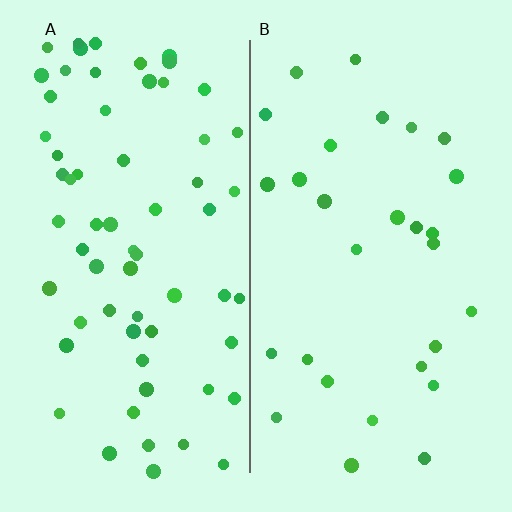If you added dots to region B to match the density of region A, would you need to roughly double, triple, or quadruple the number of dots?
Approximately double.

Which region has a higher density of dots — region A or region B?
A (the left).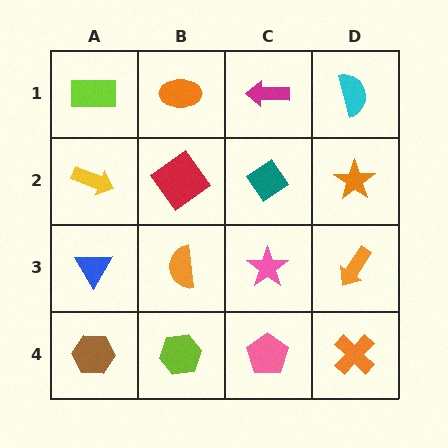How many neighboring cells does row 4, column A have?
2.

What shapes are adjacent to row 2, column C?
A magenta arrow (row 1, column C), a pink star (row 3, column C), a red diamond (row 2, column B), an orange star (row 2, column D).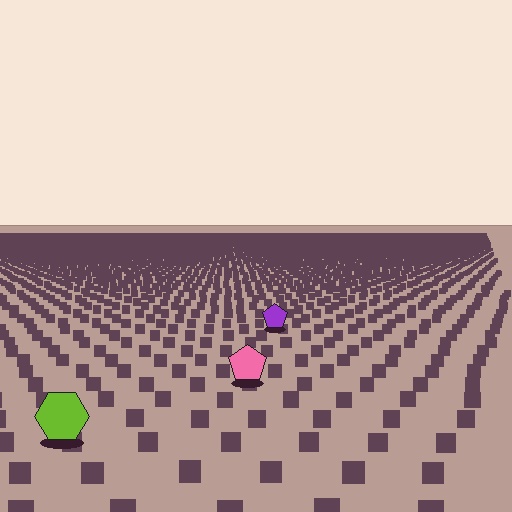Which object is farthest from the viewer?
The purple pentagon is farthest from the viewer. It appears smaller and the ground texture around it is denser.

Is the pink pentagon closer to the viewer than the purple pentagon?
Yes. The pink pentagon is closer — you can tell from the texture gradient: the ground texture is coarser near it.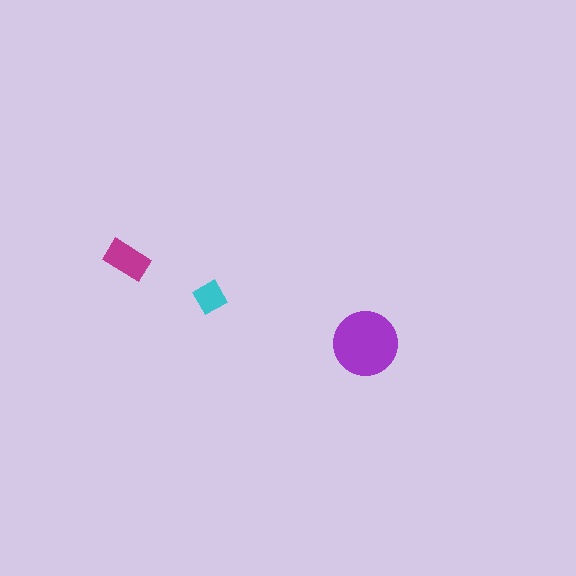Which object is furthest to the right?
The purple circle is rightmost.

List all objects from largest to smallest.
The purple circle, the magenta rectangle, the cyan diamond.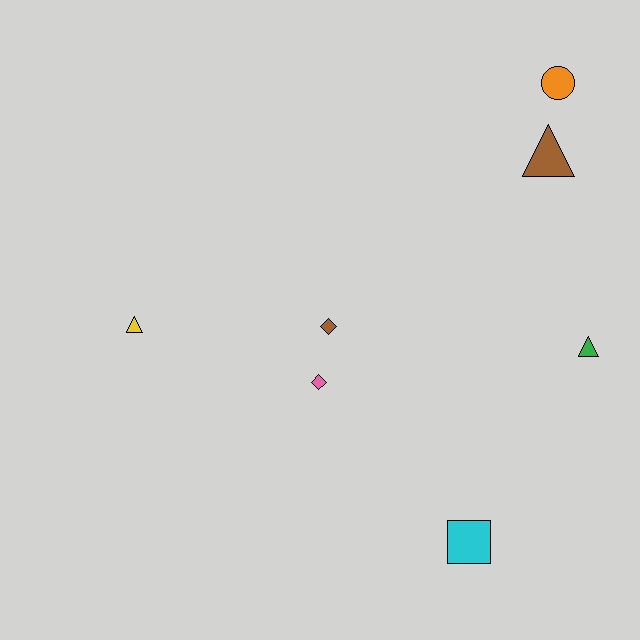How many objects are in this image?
There are 7 objects.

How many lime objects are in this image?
There are no lime objects.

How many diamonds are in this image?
There are 2 diamonds.